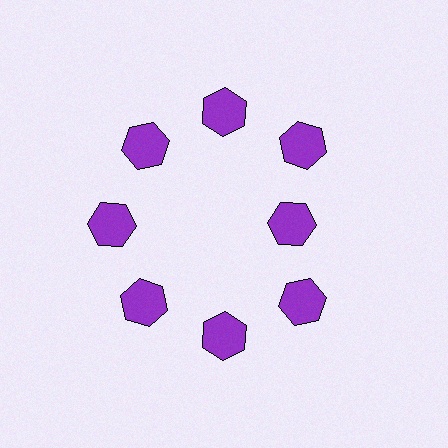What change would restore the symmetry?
The symmetry would be restored by moving it outward, back onto the ring so that all 8 hexagons sit at equal angles and equal distance from the center.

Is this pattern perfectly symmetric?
No. The 8 purple hexagons are arranged in a ring, but one element near the 3 o'clock position is pulled inward toward the center, breaking the 8-fold rotational symmetry.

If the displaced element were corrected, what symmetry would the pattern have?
It would have 8-fold rotational symmetry — the pattern would map onto itself every 45 degrees.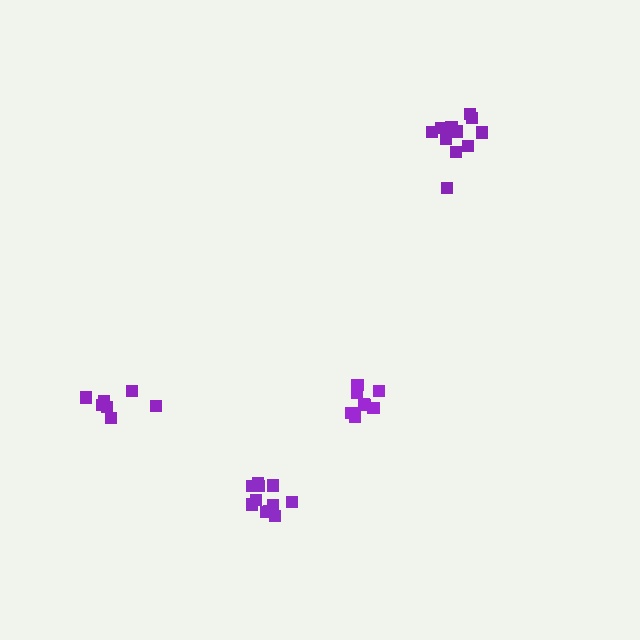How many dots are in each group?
Group 1: 11 dots, Group 2: 8 dots, Group 3: 11 dots, Group 4: 7 dots (37 total).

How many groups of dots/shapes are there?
There are 4 groups.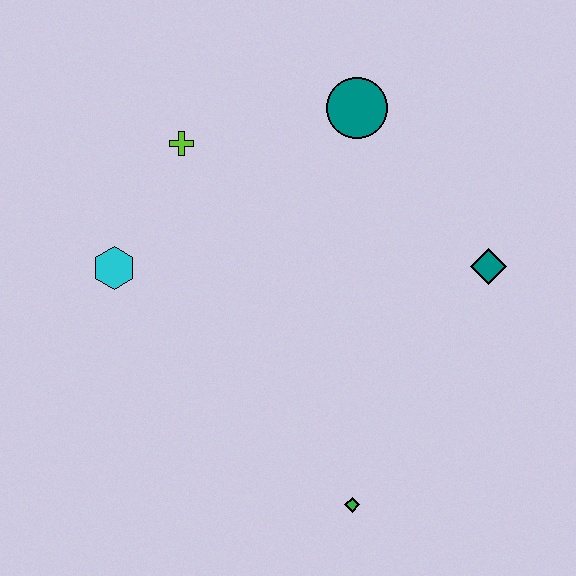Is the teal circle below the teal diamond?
No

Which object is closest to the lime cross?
The cyan hexagon is closest to the lime cross.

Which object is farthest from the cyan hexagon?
The teal diamond is farthest from the cyan hexagon.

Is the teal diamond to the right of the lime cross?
Yes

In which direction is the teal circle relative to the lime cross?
The teal circle is to the right of the lime cross.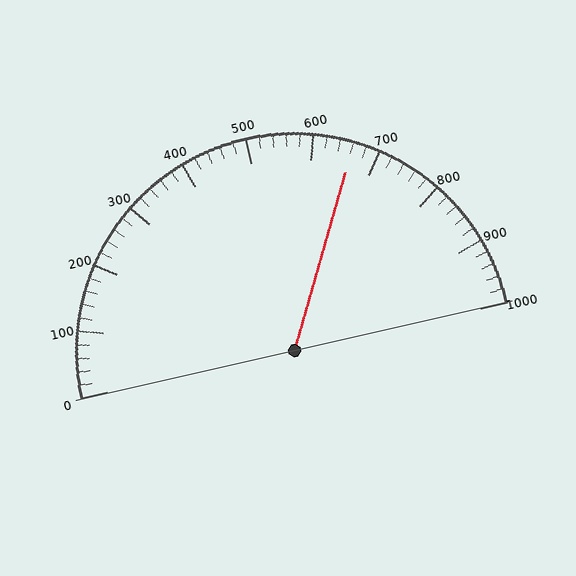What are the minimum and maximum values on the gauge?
The gauge ranges from 0 to 1000.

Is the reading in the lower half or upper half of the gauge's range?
The reading is in the upper half of the range (0 to 1000).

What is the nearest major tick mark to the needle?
The nearest major tick mark is 700.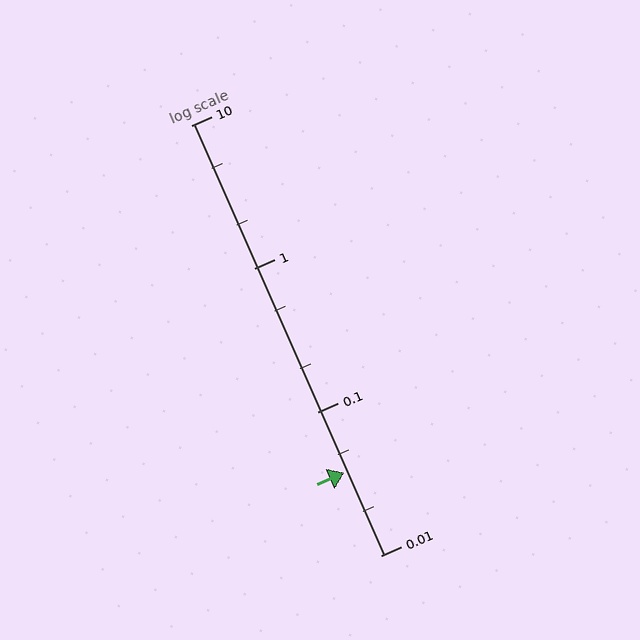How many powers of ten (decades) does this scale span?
The scale spans 3 decades, from 0.01 to 10.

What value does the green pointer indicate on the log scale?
The pointer indicates approximately 0.038.